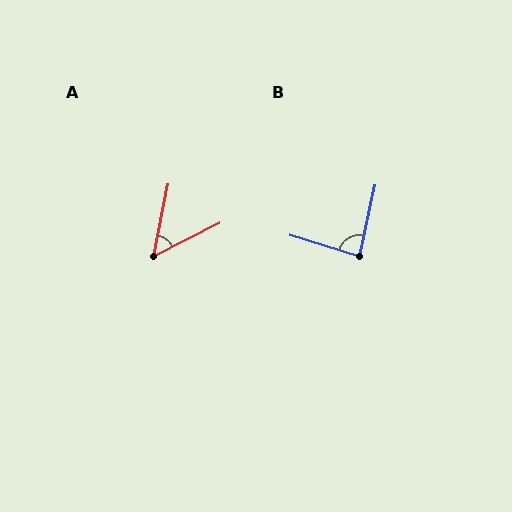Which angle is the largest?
B, at approximately 85 degrees.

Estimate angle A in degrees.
Approximately 52 degrees.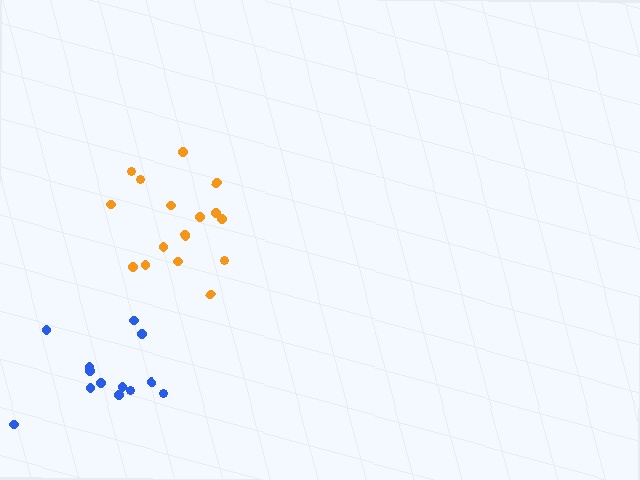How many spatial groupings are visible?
There are 2 spatial groupings.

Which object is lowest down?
The blue cluster is bottommost.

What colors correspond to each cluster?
The clusters are colored: orange, blue.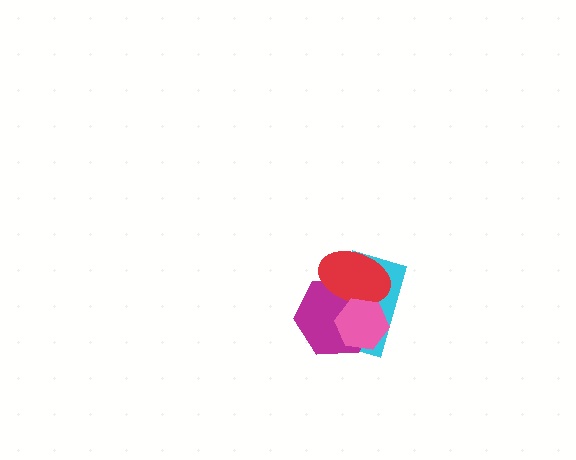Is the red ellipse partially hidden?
Yes, it is partially covered by another shape.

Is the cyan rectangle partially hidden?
Yes, it is partially covered by another shape.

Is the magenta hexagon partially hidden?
Yes, it is partially covered by another shape.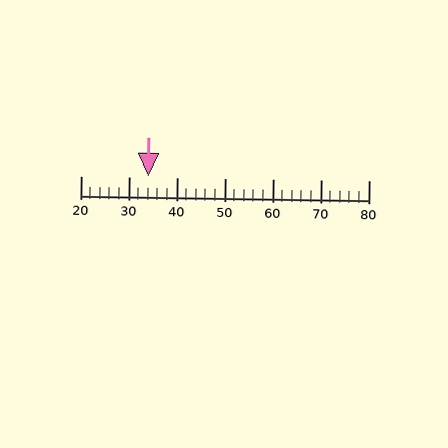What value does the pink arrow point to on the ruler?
The pink arrow points to approximately 34.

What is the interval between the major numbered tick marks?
The major tick marks are spaced 10 units apart.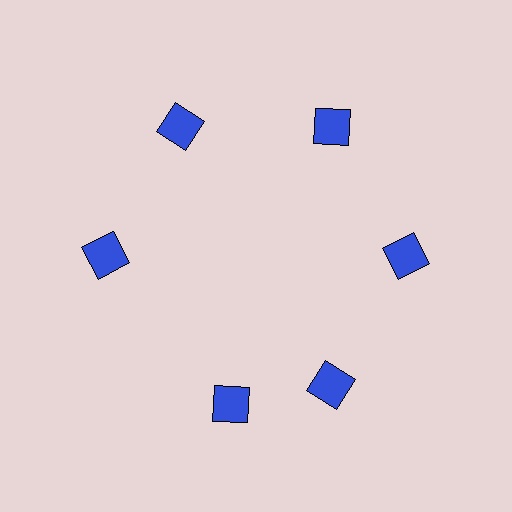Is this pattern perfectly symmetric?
No. The 6 blue squares are arranged in a ring, but one element near the 7 o'clock position is rotated out of alignment along the ring, breaking the 6-fold rotational symmetry.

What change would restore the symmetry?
The symmetry would be restored by rotating it back into even spacing with its neighbors so that all 6 squares sit at equal angles and equal distance from the center.